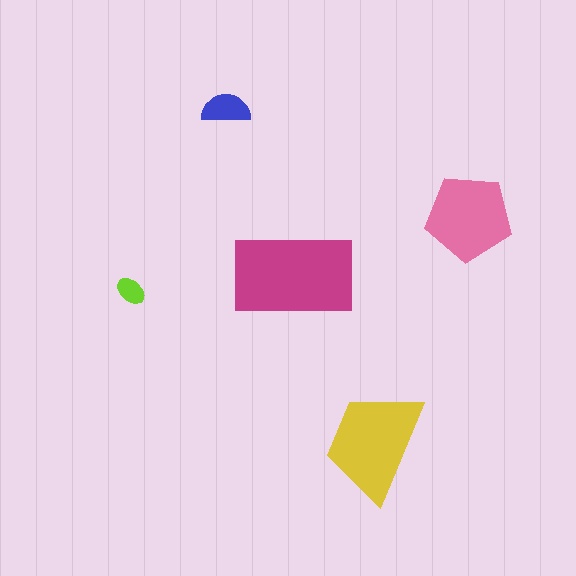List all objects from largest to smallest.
The magenta rectangle, the yellow trapezoid, the pink pentagon, the blue semicircle, the lime ellipse.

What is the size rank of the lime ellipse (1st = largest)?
5th.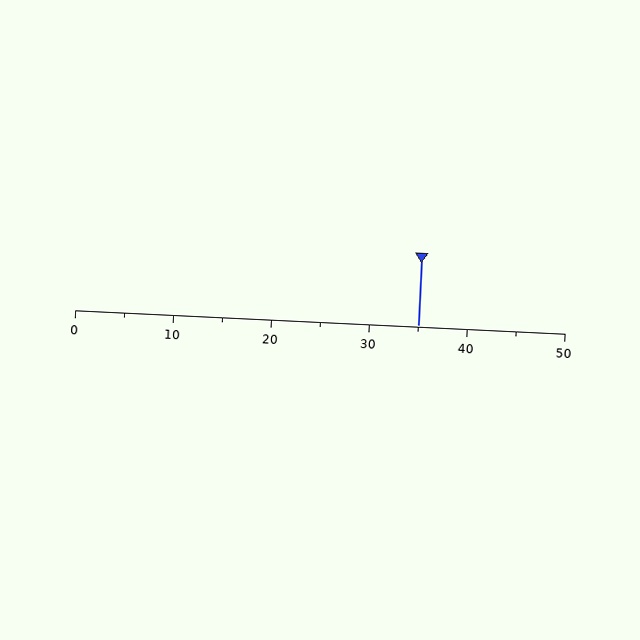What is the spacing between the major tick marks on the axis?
The major ticks are spaced 10 apart.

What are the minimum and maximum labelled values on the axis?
The axis runs from 0 to 50.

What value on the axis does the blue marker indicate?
The marker indicates approximately 35.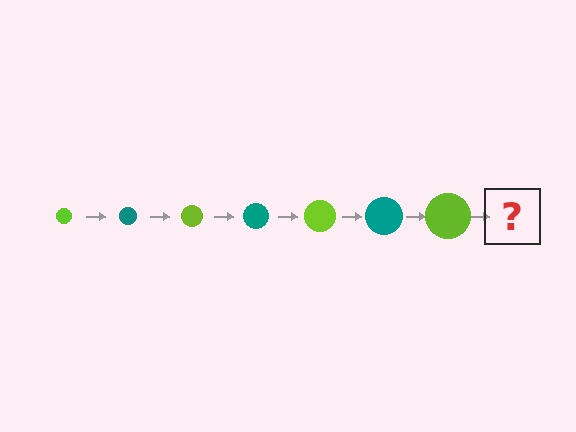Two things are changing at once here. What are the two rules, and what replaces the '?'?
The two rules are that the circle grows larger each step and the color cycles through lime and teal. The '?' should be a teal circle, larger than the previous one.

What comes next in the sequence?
The next element should be a teal circle, larger than the previous one.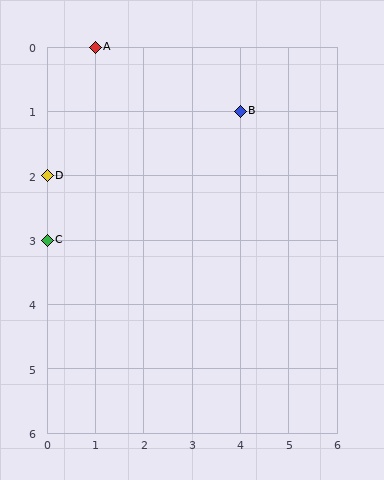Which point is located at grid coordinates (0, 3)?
Point C is at (0, 3).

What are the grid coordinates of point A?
Point A is at grid coordinates (1, 0).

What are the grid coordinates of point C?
Point C is at grid coordinates (0, 3).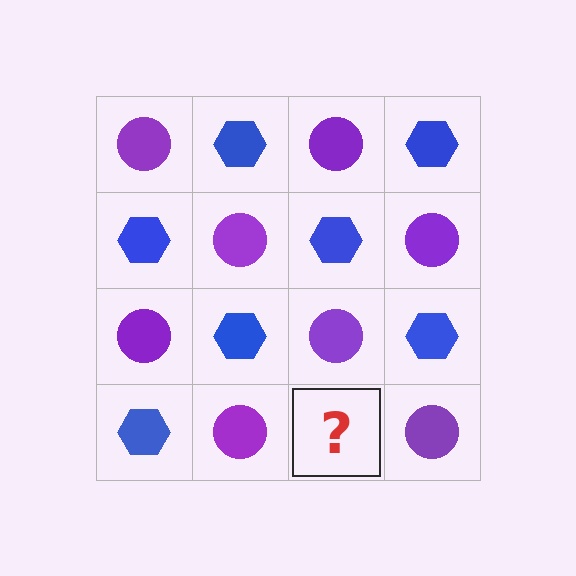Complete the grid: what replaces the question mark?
The question mark should be replaced with a blue hexagon.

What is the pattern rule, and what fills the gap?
The rule is that it alternates purple circle and blue hexagon in a checkerboard pattern. The gap should be filled with a blue hexagon.